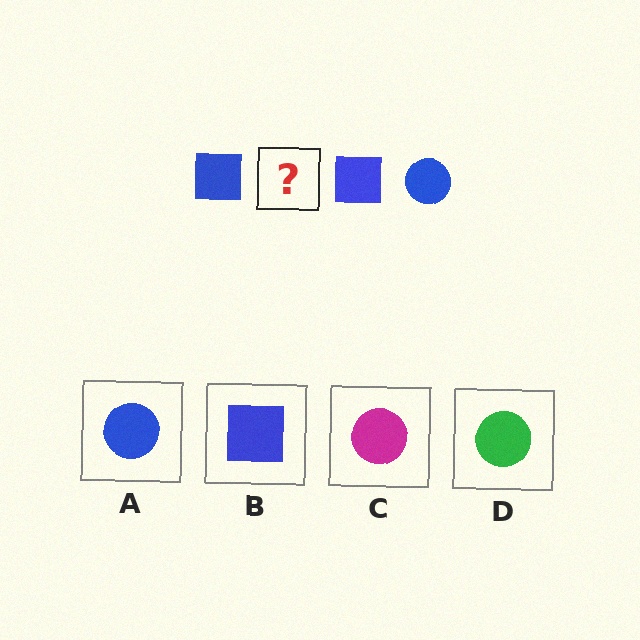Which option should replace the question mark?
Option A.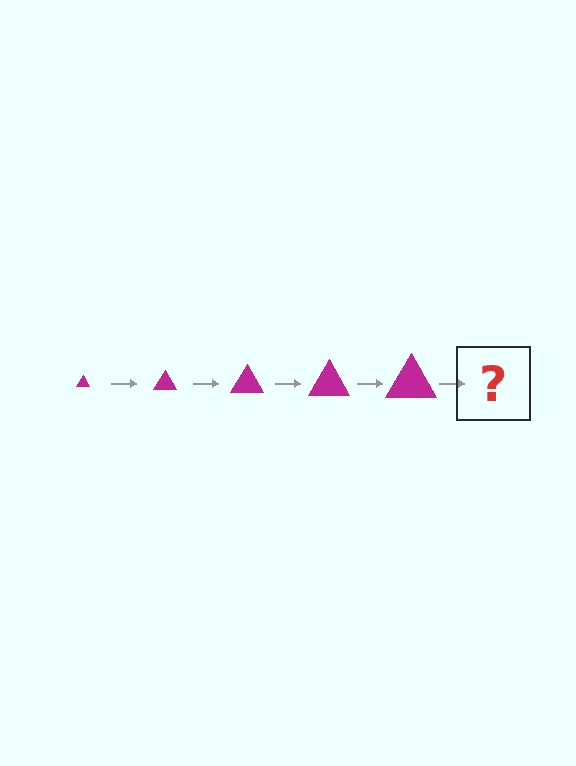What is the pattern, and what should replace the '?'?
The pattern is that the triangle gets progressively larger each step. The '?' should be a magenta triangle, larger than the previous one.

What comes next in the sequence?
The next element should be a magenta triangle, larger than the previous one.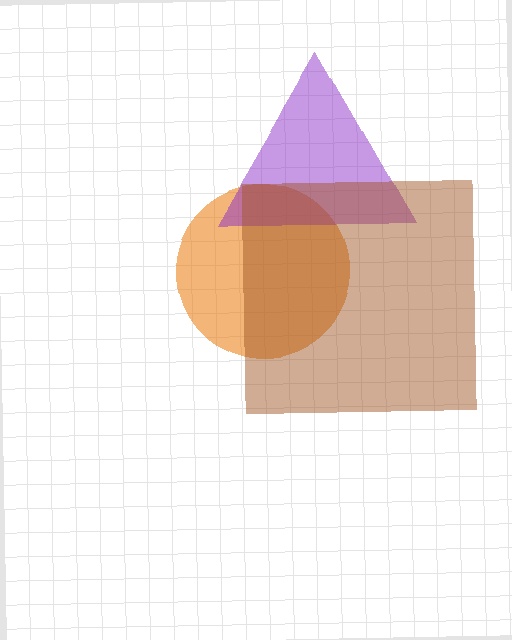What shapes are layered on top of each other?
The layered shapes are: an orange circle, a purple triangle, a brown square.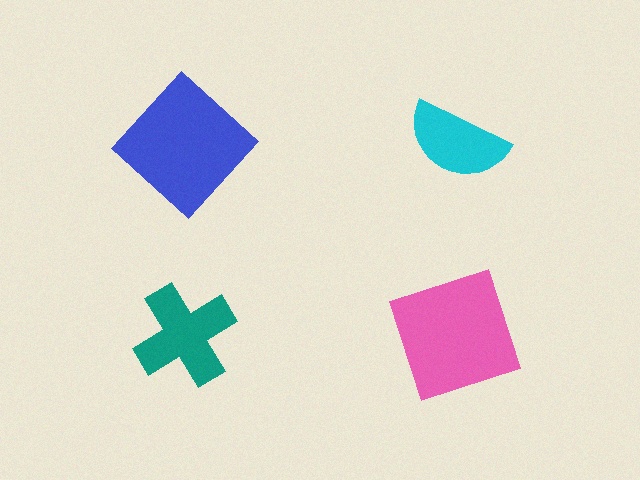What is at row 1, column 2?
A cyan semicircle.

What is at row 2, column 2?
A pink square.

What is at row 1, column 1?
A blue diamond.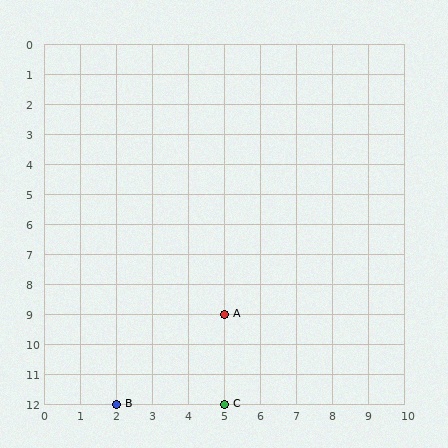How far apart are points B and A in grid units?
Points B and A are 3 columns and 3 rows apart (about 4.2 grid units diagonally).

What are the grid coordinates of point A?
Point A is at grid coordinates (5, 9).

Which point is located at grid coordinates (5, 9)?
Point A is at (5, 9).